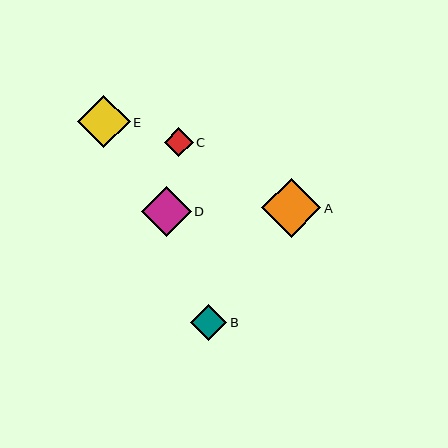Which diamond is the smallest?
Diamond C is the smallest with a size of approximately 29 pixels.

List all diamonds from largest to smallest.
From largest to smallest: A, E, D, B, C.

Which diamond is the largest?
Diamond A is the largest with a size of approximately 59 pixels.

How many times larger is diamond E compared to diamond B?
Diamond E is approximately 1.5 times the size of diamond B.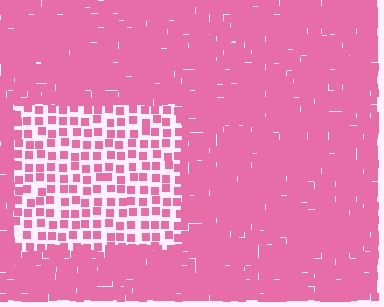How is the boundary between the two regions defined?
The boundary is defined by a change in element density (approximately 2.7x ratio). All elements are the same color, size, and shape.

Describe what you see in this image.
The image contains small pink elements arranged at two different densities. A rectangle-shaped region is visible where the elements are less densely packed than the surrounding area.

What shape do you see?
I see a rectangle.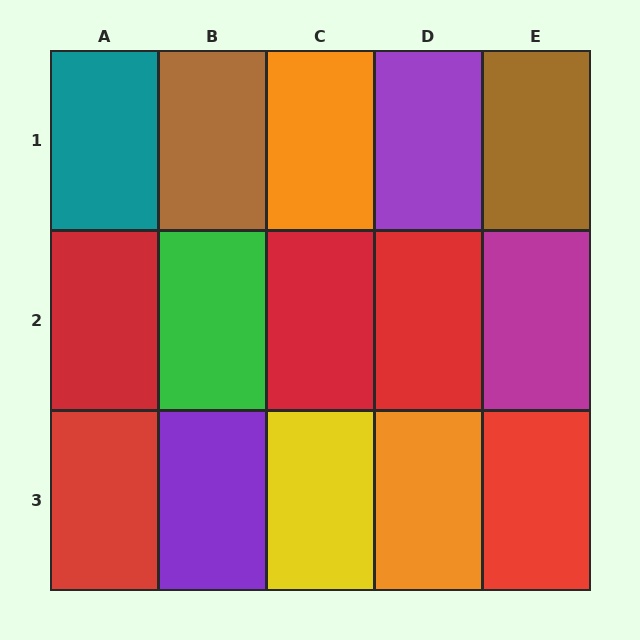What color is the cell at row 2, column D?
Red.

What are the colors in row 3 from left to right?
Red, purple, yellow, orange, red.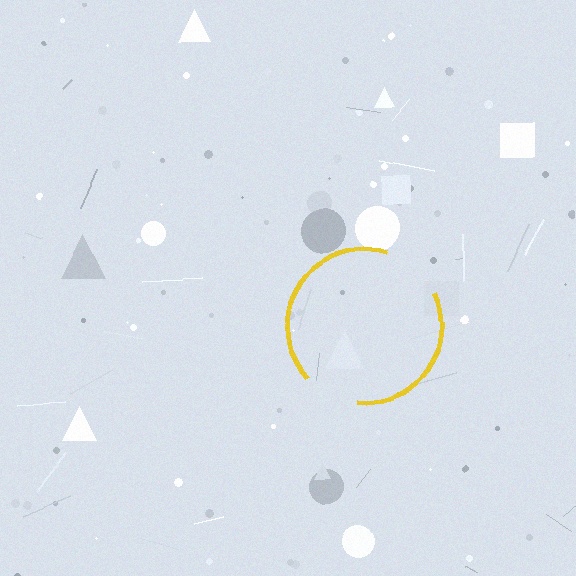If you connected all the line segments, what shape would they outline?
They would outline a circle.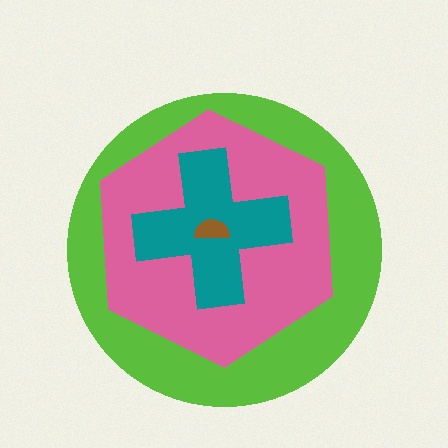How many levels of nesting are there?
4.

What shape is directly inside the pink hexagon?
The teal cross.